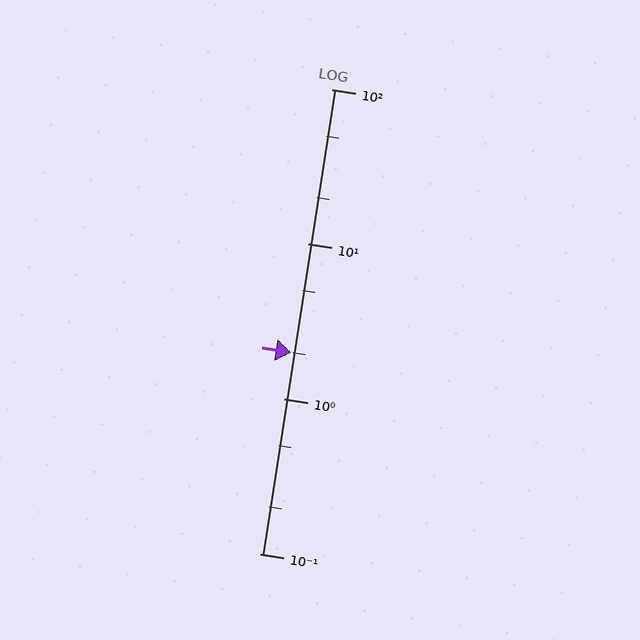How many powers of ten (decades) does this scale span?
The scale spans 3 decades, from 0.1 to 100.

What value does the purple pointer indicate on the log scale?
The pointer indicates approximately 2.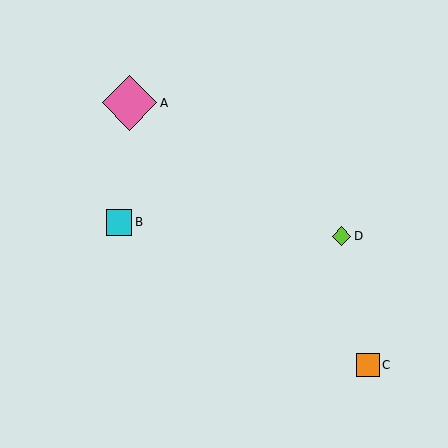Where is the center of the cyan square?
The center of the cyan square is at (119, 222).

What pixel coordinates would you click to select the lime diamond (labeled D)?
Click at (341, 236) to select the lime diamond D.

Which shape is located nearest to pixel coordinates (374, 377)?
The orange square (labeled C) at (368, 365) is nearest to that location.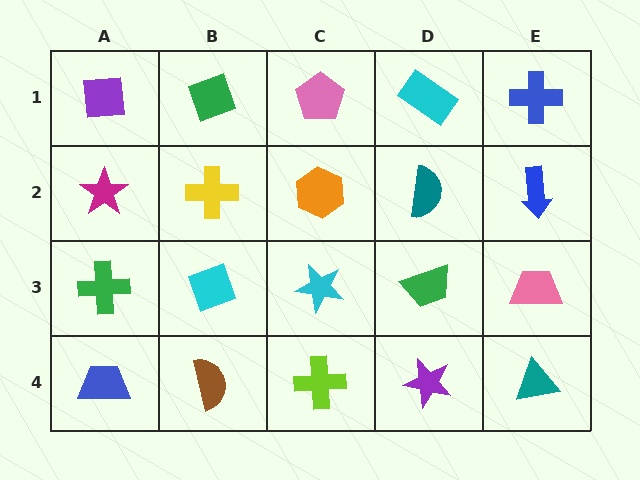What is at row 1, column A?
A purple square.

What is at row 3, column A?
A green cross.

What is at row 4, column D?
A purple star.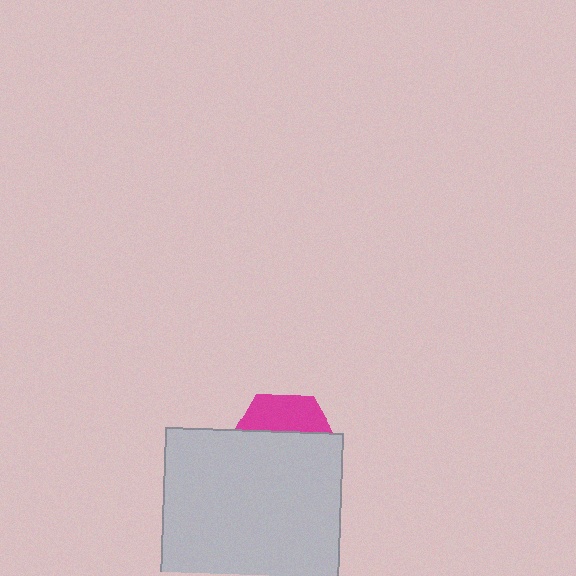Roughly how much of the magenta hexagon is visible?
A small part of it is visible (roughly 34%).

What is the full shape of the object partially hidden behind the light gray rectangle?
The partially hidden object is a magenta hexagon.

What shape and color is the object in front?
The object in front is a light gray rectangle.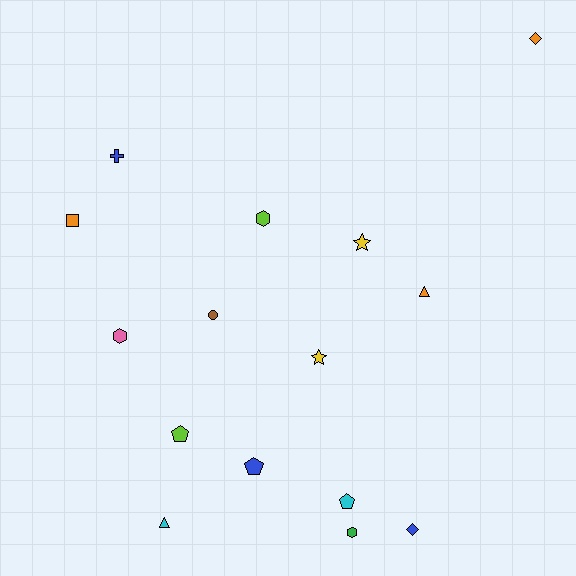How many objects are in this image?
There are 15 objects.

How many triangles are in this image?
There are 2 triangles.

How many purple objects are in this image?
There are no purple objects.